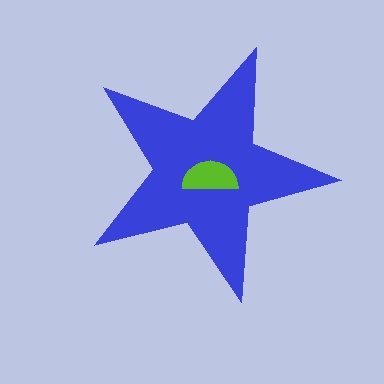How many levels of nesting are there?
2.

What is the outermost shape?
The blue star.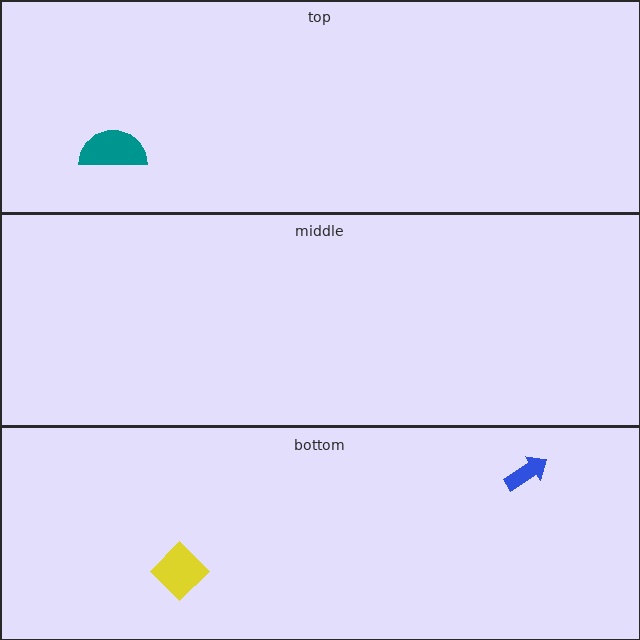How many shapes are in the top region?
1.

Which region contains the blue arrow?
The bottom region.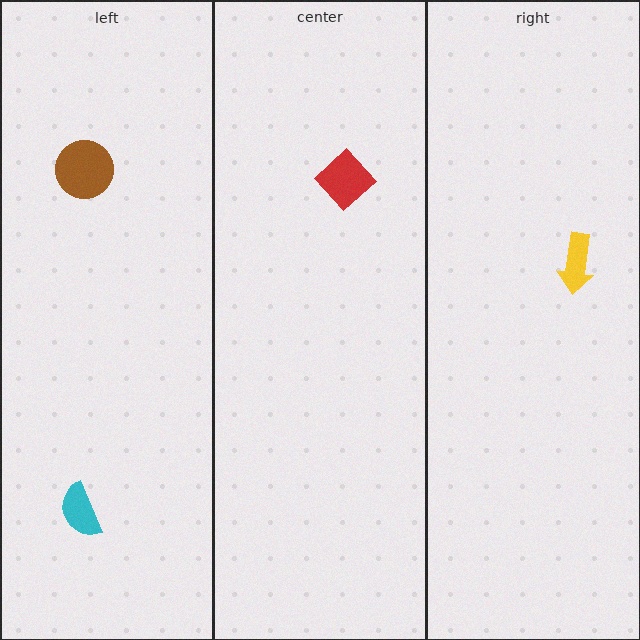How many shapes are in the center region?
1.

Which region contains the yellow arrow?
The right region.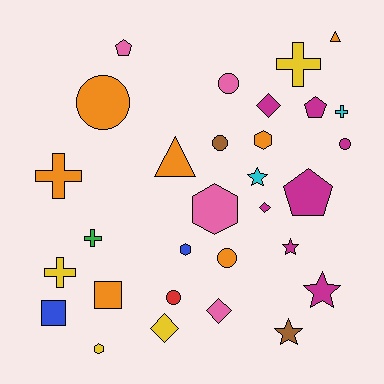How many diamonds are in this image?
There are 4 diamonds.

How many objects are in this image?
There are 30 objects.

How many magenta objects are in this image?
There are 7 magenta objects.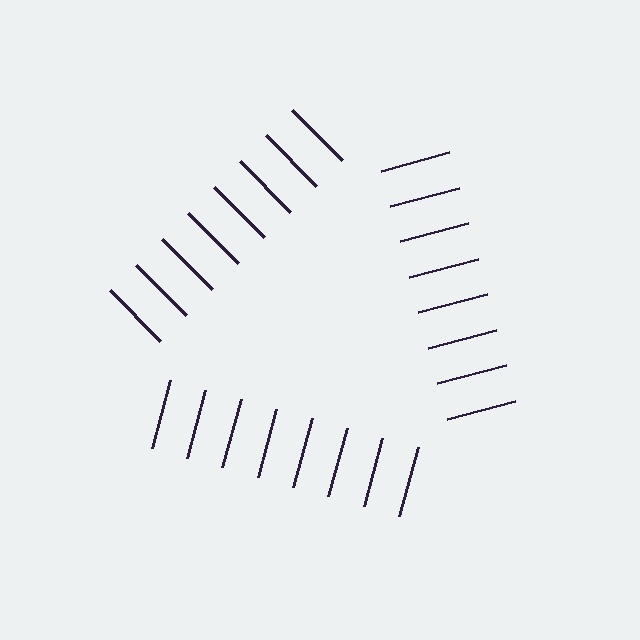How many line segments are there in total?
24 — 8 along each of the 3 edges.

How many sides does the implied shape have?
3 sides — the line-ends trace a triangle.